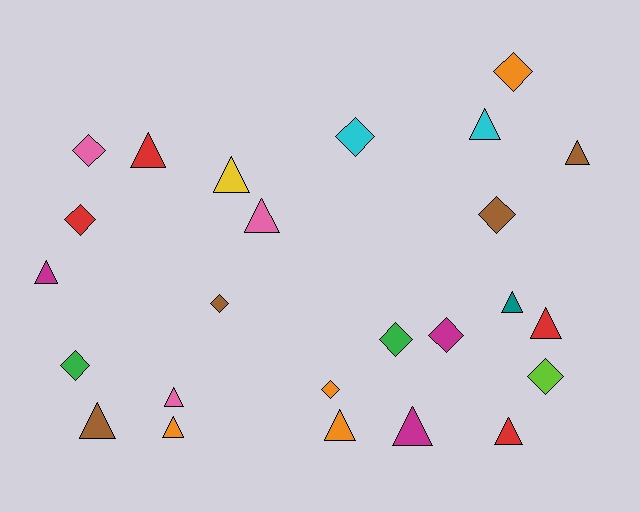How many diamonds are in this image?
There are 11 diamonds.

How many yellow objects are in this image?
There is 1 yellow object.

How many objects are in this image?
There are 25 objects.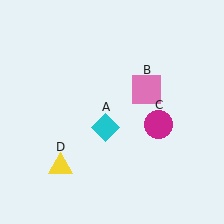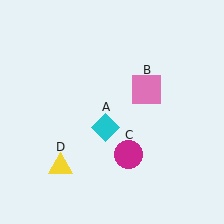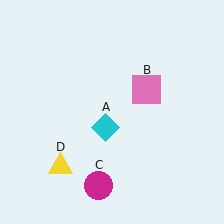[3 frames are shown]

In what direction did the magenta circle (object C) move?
The magenta circle (object C) moved down and to the left.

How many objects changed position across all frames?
1 object changed position: magenta circle (object C).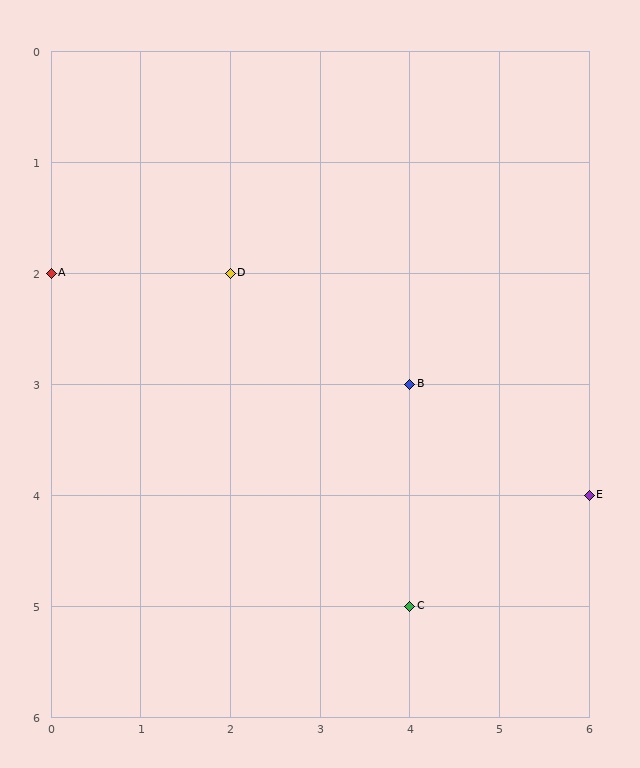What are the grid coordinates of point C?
Point C is at grid coordinates (4, 5).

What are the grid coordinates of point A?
Point A is at grid coordinates (0, 2).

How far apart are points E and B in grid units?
Points E and B are 2 columns and 1 row apart (about 2.2 grid units diagonally).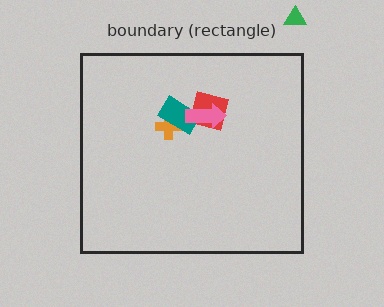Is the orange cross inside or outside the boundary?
Inside.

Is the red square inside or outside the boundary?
Inside.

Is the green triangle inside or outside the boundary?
Outside.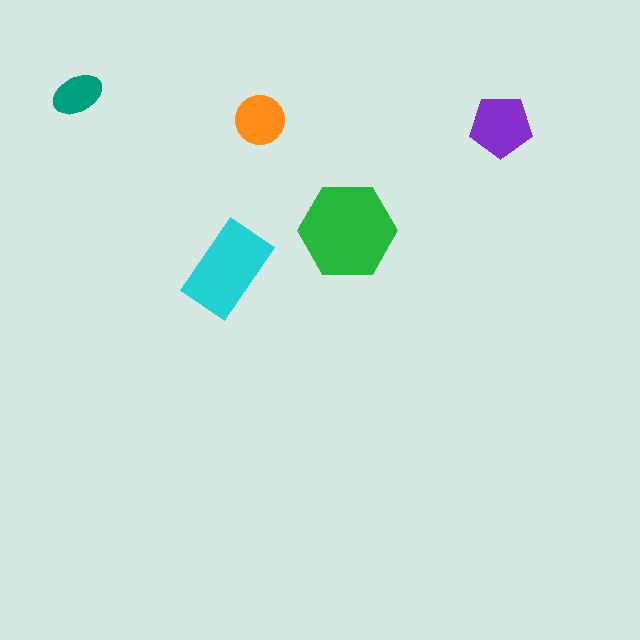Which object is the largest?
The green hexagon.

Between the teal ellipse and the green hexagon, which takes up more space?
The green hexagon.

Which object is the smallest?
The teal ellipse.